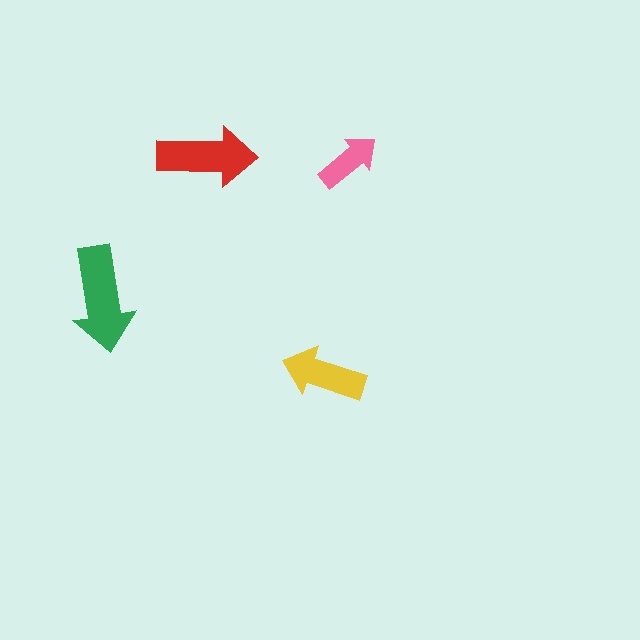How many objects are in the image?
There are 4 objects in the image.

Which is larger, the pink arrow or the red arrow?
The red one.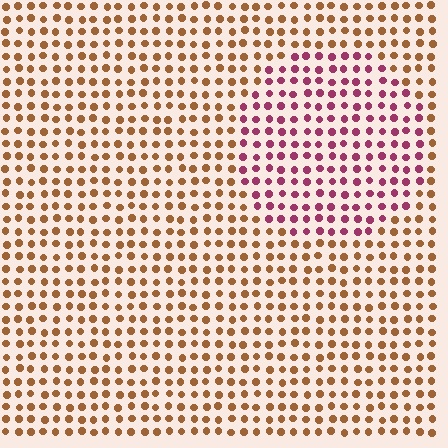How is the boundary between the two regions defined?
The boundary is defined purely by a slight shift in hue (about 56 degrees). Spacing, size, and orientation are identical on both sides.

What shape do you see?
I see a circle.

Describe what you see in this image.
The image is filled with small brown elements in a uniform arrangement. A circle-shaped region is visible where the elements are tinted to a slightly different hue, forming a subtle color boundary.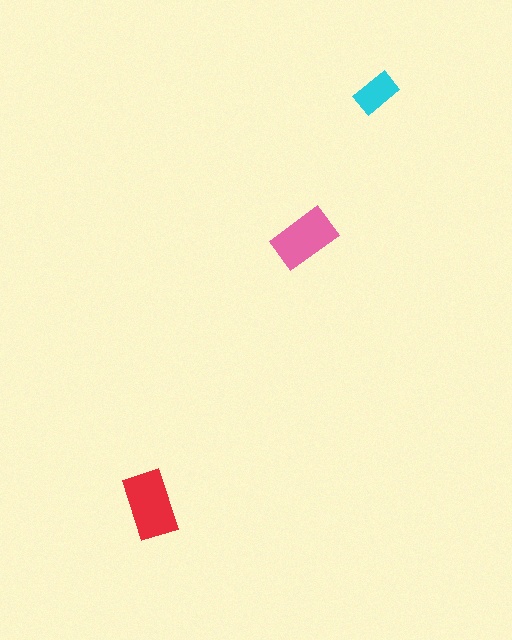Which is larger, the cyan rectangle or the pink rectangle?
The pink one.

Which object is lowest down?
The red rectangle is bottommost.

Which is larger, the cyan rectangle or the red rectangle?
The red one.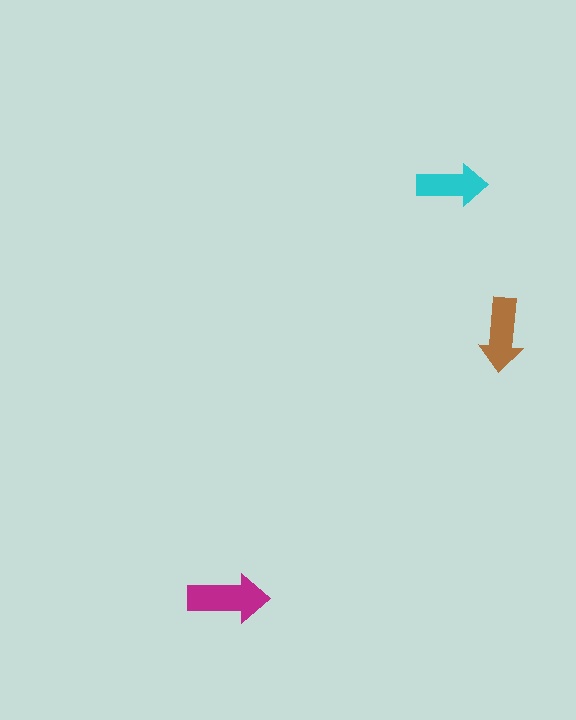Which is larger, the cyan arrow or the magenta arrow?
The magenta one.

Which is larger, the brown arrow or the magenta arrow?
The magenta one.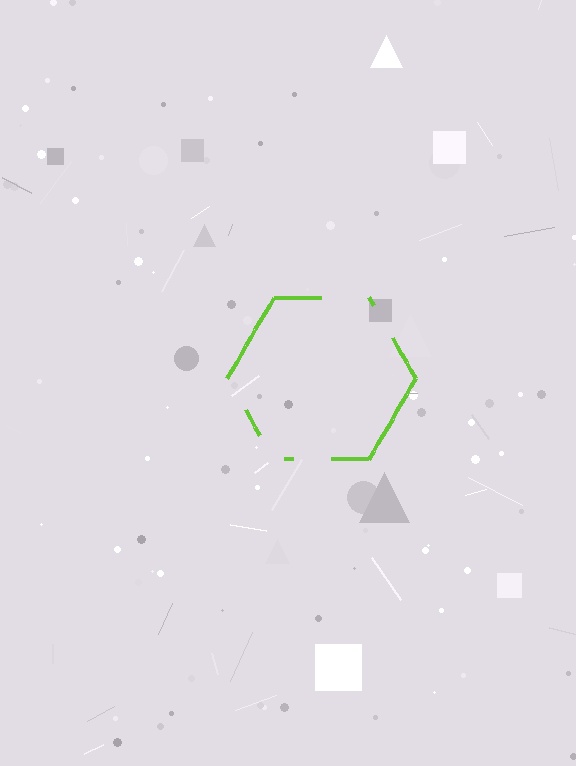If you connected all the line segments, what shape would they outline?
They would outline a hexagon.